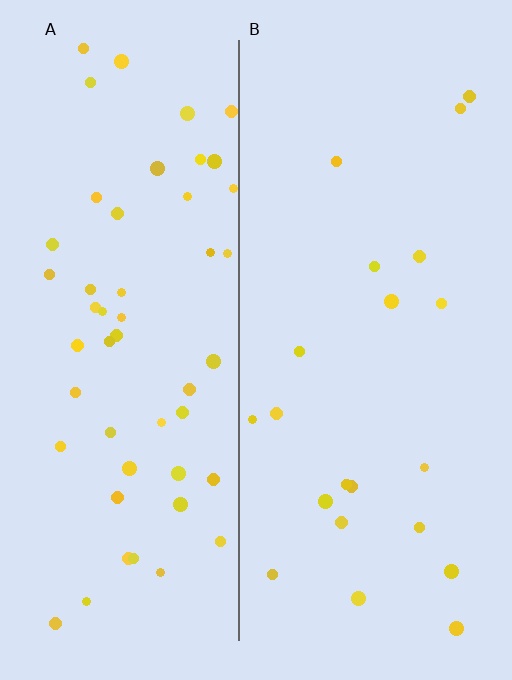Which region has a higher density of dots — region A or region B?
A (the left).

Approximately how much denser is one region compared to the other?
Approximately 2.5× — region A over region B.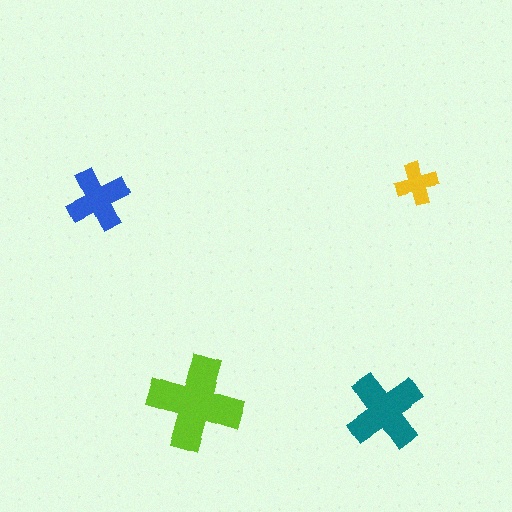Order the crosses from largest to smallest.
the lime one, the teal one, the blue one, the yellow one.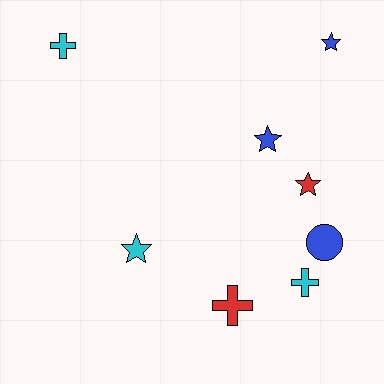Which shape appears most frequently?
Star, with 4 objects.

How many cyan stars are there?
There is 1 cyan star.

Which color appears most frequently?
Blue, with 3 objects.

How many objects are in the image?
There are 8 objects.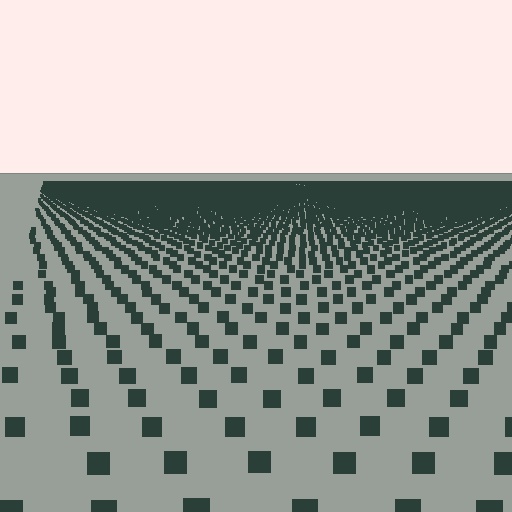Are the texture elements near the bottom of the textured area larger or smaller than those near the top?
Larger. Near the bottom, elements are closer to the viewer and appear at a bigger on-screen size.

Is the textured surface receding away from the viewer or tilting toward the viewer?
The surface is receding away from the viewer. Texture elements get smaller and denser toward the top.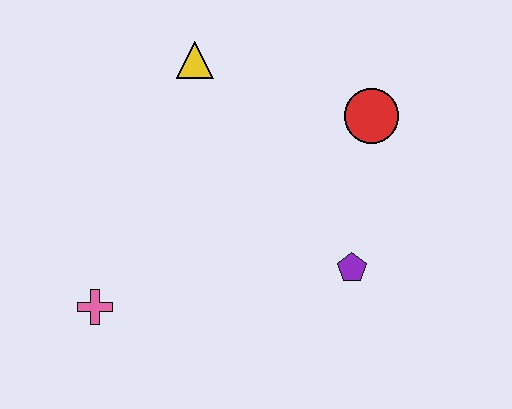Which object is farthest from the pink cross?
The red circle is farthest from the pink cross.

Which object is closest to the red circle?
The purple pentagon is closest to the red circle.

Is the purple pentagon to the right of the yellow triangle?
Yes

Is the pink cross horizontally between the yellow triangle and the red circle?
No